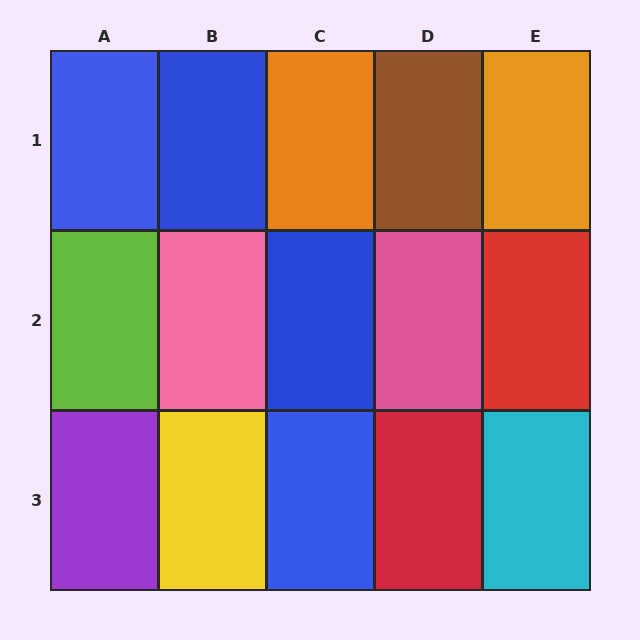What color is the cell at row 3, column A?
Purple.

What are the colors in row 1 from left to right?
Blue, blue, orange, brown, orange.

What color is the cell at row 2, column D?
Pink.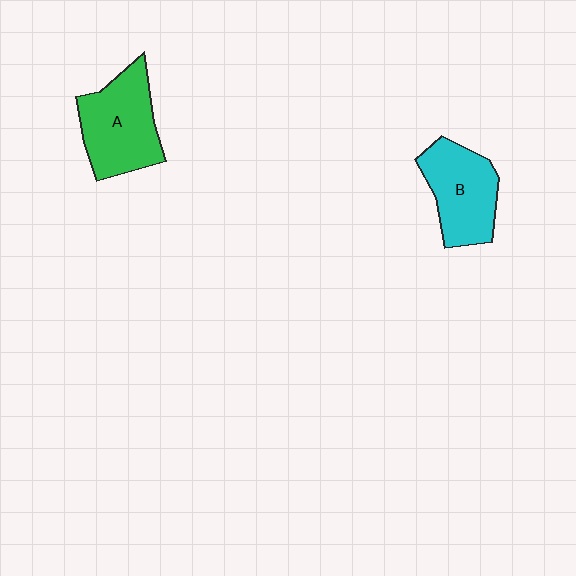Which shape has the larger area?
Shape A (green).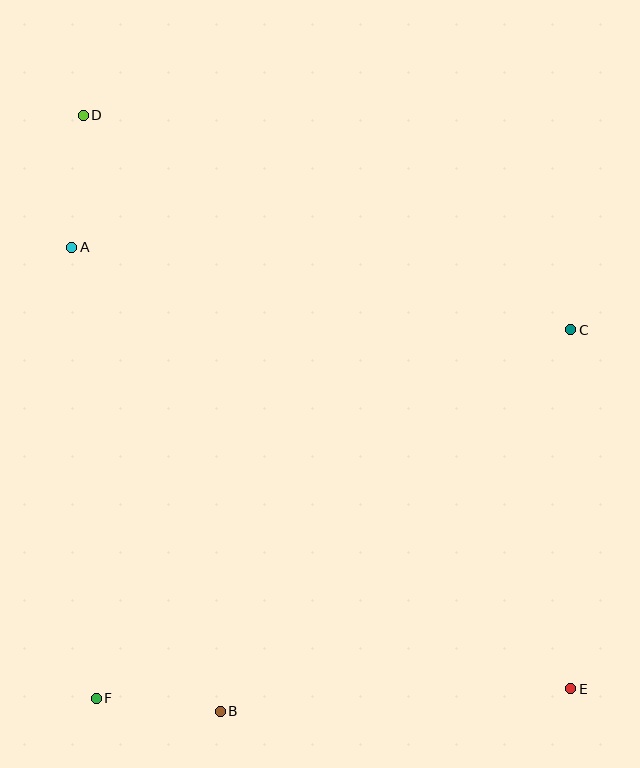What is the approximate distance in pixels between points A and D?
The distance between A and D is approximately 133 pixels.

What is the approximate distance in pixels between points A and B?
The distance between A and B is approximately 487 pixels.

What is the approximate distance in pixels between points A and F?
The distance between A and F is approximately 451 pixels.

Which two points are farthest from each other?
Points D and E are farthest from each other.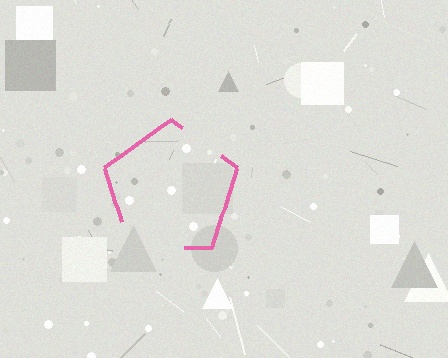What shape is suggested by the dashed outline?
The dashed outline suggests a pentagon.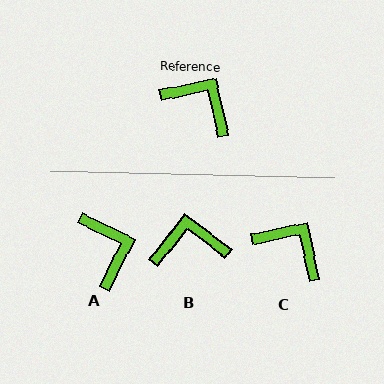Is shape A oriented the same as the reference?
No, it is off by about 38 degrees.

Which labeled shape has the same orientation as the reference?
C.